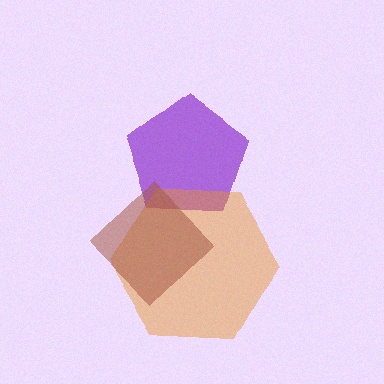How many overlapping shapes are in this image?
There are 3 overlapping shapes in the image.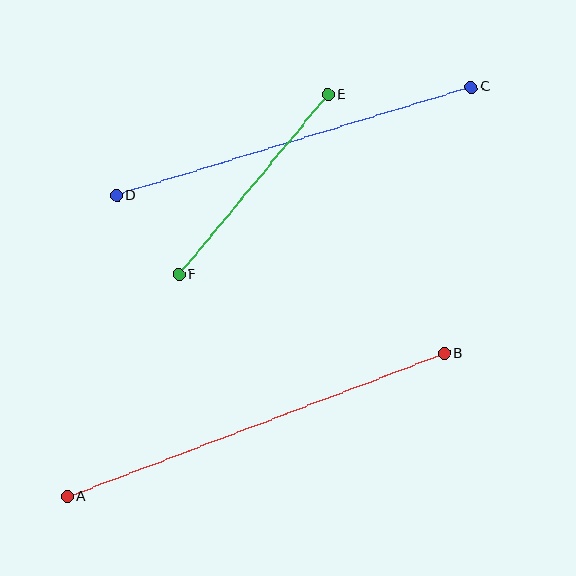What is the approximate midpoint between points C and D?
The midpoint is at approximately (294, 141) pixels.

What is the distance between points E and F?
The distance is approximately 234 pixels.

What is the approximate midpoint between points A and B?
The midpoint is at approximately (256, 425) pixels.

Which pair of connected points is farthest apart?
Points A and B are farthest apart.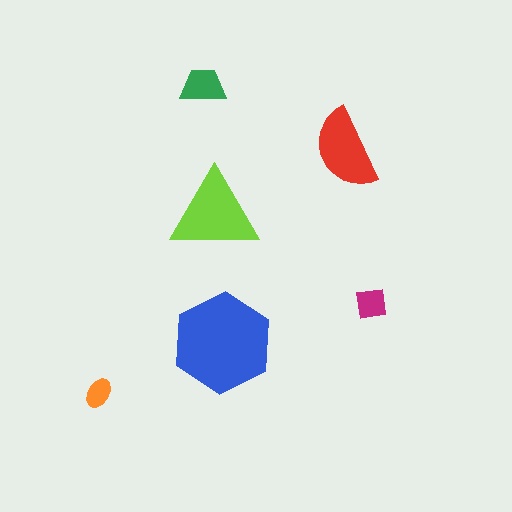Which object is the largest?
The blue hexagon.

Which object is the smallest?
The orange ellipse.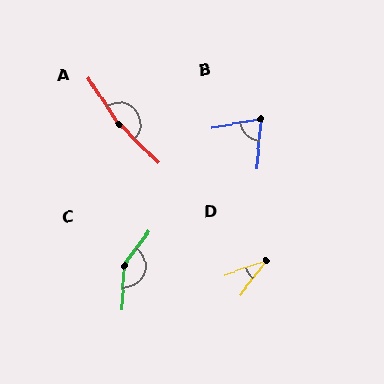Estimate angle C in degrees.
Approximately 147 degrees.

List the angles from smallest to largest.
D (34°), B (75°), C (147°), A (168°).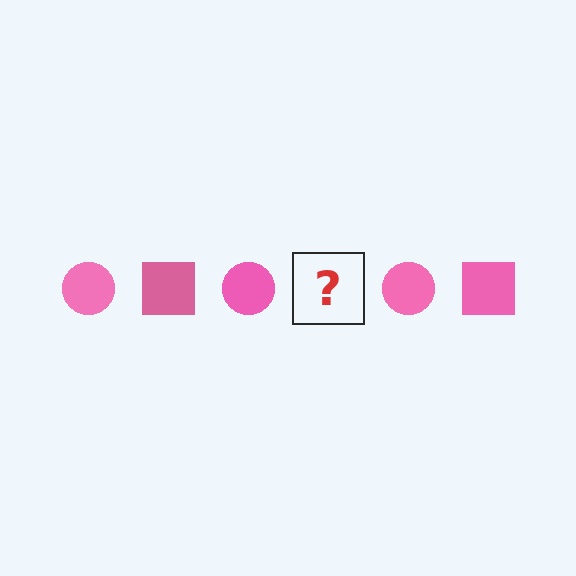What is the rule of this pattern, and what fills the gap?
The rule is that the pattern cycles through circle, square shapes in pink. The gap should be filled with a pink square.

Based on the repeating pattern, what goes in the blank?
The blank should be a pink square.